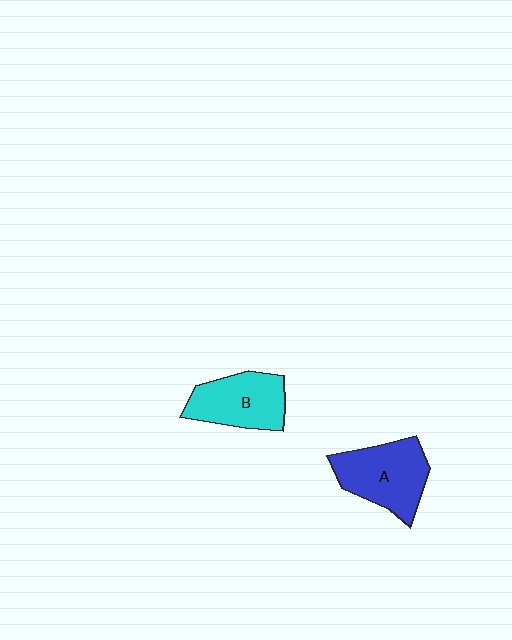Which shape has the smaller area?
Shape B (cyan).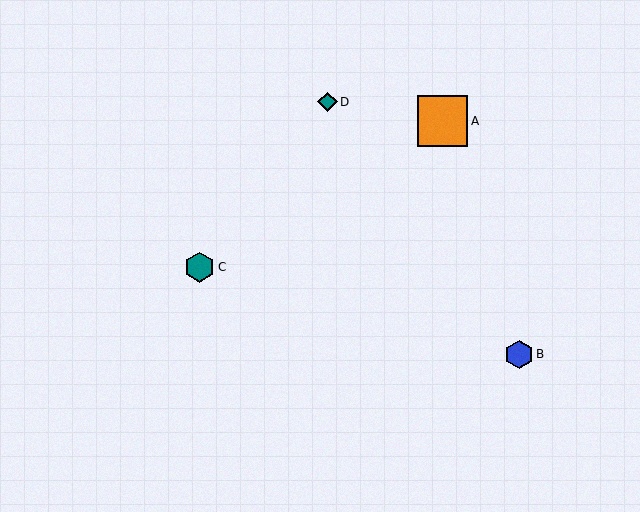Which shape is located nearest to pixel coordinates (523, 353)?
The blue hexagon (labeled B) at (519, 354) is nearest to that location.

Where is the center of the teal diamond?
The center of the teal diamond is at (327, 102).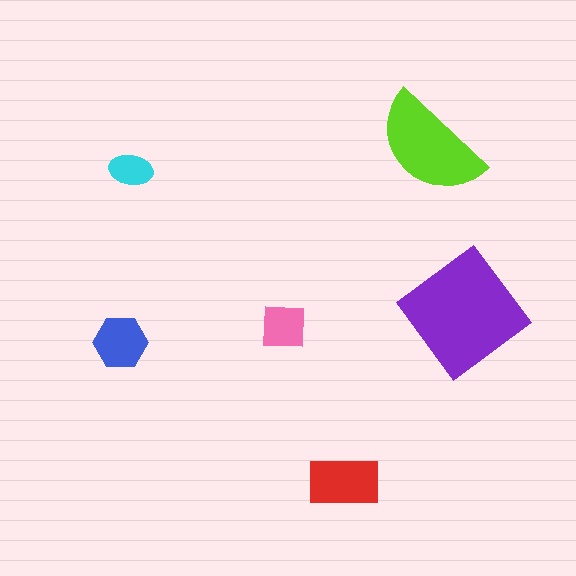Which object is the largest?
The purple diamond.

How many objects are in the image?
There are 6 objects in the image.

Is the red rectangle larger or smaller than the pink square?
Larger.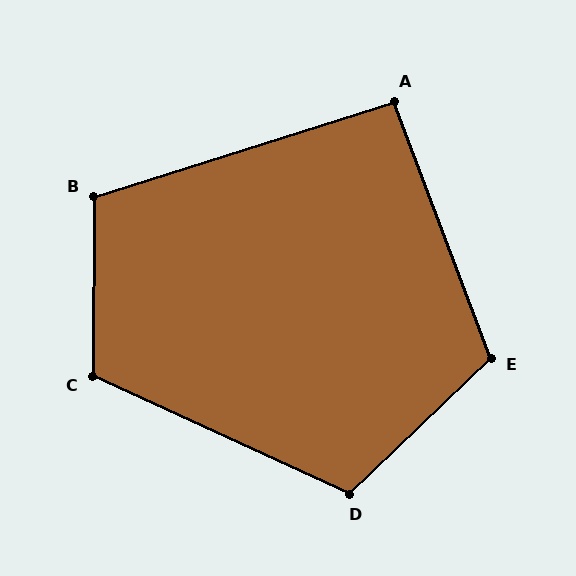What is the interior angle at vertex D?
Approximately 112 degrees (obtuse).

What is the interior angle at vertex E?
Approximately 113 degrees (obtuse).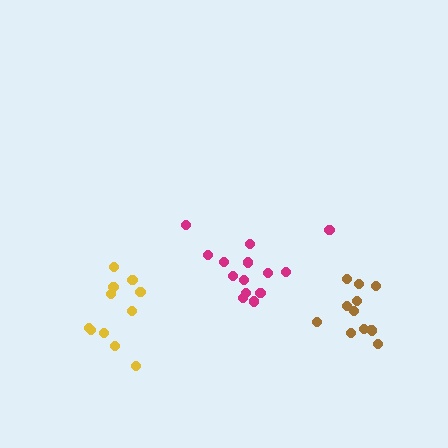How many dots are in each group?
Group 1: 11 dots, Group 2: 12 dots, Group 3: 14 dots (37 total).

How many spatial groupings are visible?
There are 3 spatial groupings.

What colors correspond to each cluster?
The clusters are colored: yellow, brown, magenta.